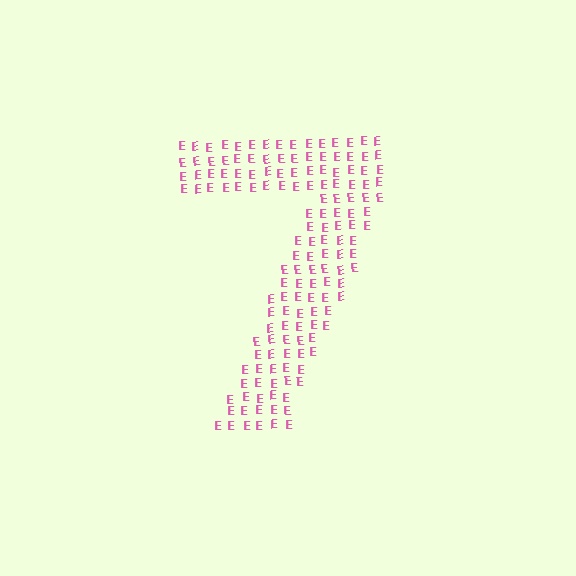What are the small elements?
The small elements are letter E's.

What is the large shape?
The large shape is the digit 7.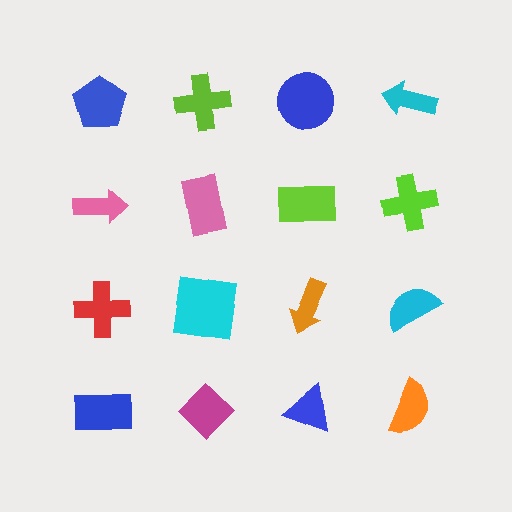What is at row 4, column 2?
A magenta diamond.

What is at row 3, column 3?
An orange arrow.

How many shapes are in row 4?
4 shapes.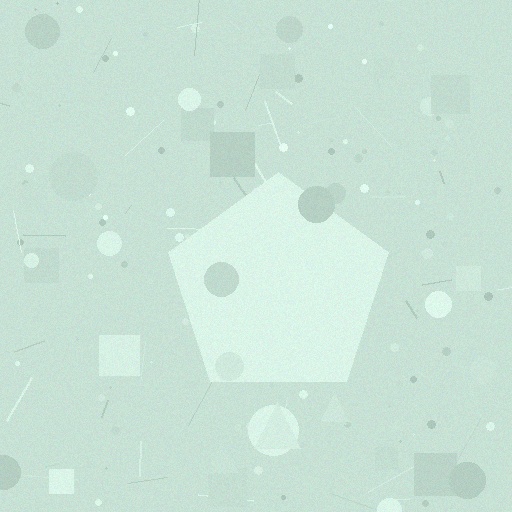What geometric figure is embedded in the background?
A pentagon is embedded in the background.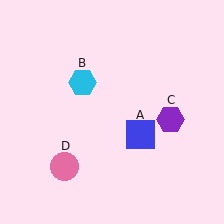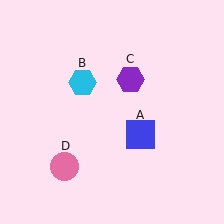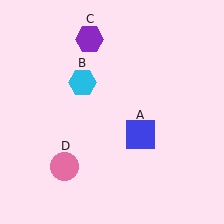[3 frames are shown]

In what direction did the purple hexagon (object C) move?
The purple hexagon (object C) moved up and to the left.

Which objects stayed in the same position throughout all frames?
Blue square (object A) and cyan hexagon (object B) and pink circle (object D) remained stationary.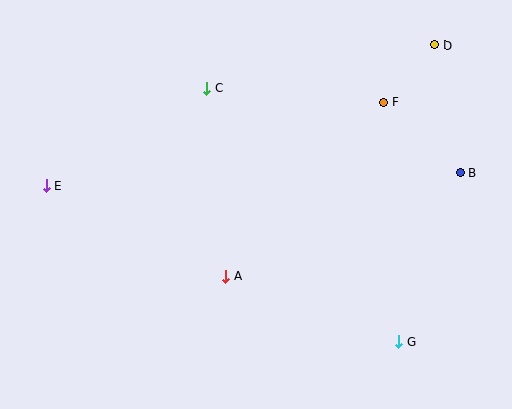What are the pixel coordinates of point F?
Point F is at (384, 102).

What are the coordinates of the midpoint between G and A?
The midpoint between G and A is at (312, 309).